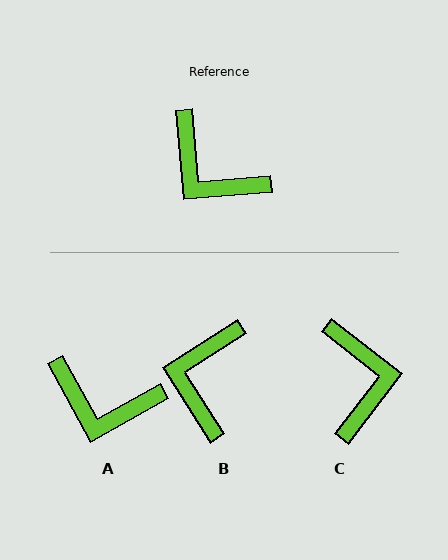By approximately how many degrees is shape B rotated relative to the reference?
Approximately 62 degrees clockwise.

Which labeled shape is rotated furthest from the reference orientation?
C, about 138 degrees away.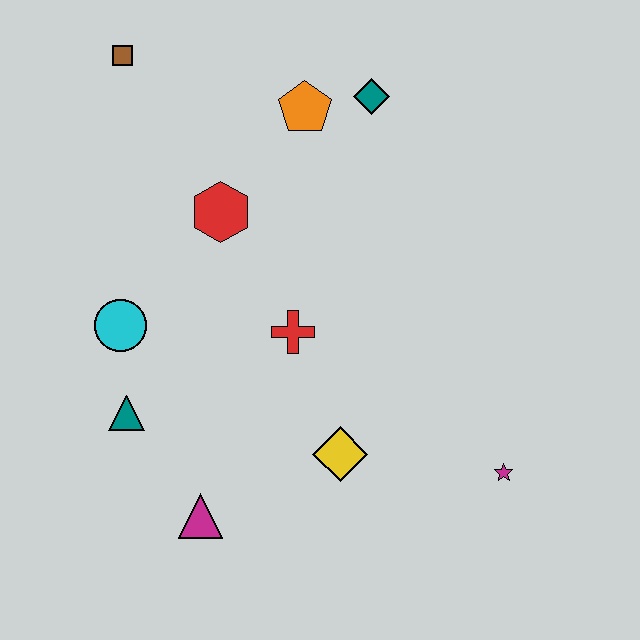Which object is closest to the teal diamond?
The orange pentagon is closest to the teal diamond.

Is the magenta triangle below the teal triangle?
Yes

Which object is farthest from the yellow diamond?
The brown square is farthest from the yellow diamond.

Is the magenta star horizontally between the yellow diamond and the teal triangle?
No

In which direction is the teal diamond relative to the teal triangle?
The teal diamond is above the teal triangle.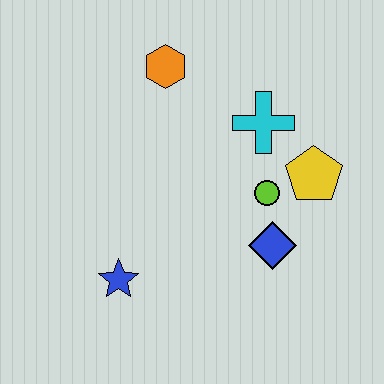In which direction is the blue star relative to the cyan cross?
The blue star is below the cyan cross.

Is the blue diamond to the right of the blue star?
Yes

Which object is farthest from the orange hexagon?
The blue star is farthest from the orange hexagon.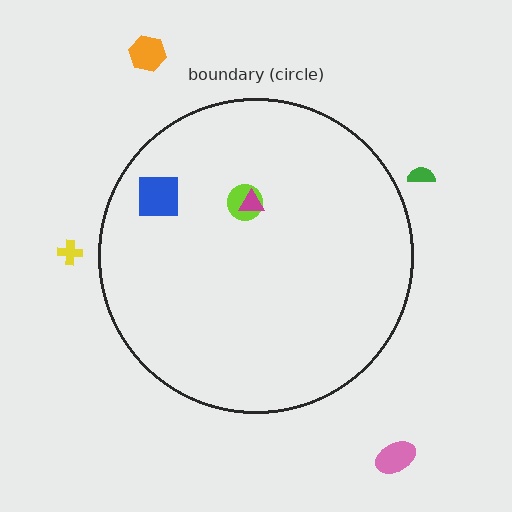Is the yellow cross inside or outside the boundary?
Outside.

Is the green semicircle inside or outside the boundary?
Outside.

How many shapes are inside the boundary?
3 inside, 4 outside.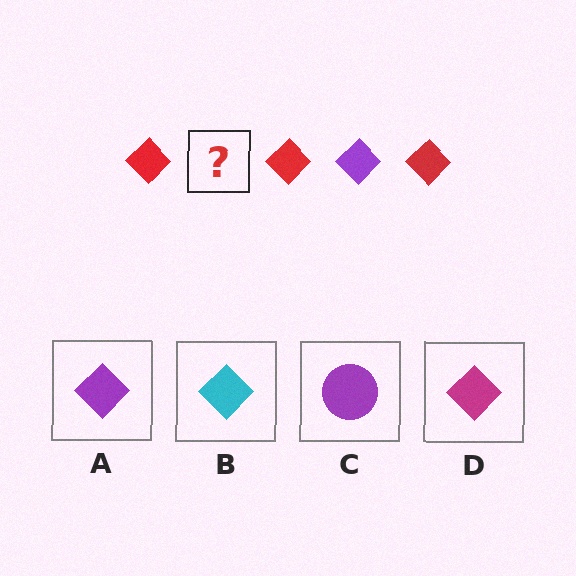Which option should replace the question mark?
Option A.